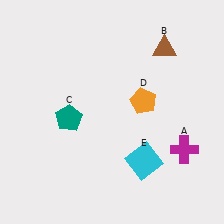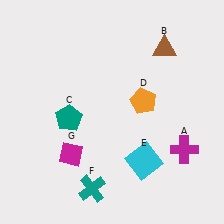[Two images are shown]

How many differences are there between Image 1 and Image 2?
There are 2 differences between the two images.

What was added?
A teal cross (F), a magenta diamond (G) were added in Image 2.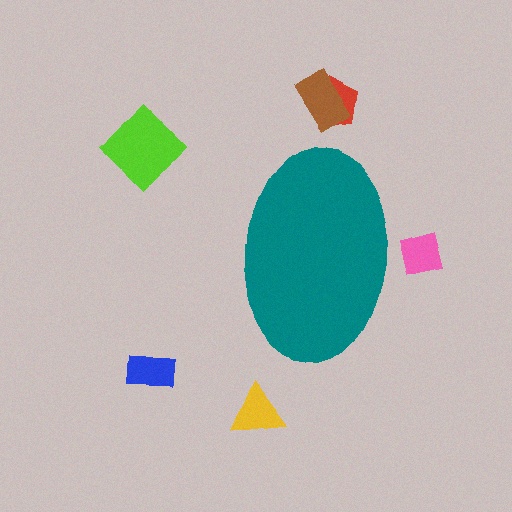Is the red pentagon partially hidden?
No, the red pentagon is fully visible.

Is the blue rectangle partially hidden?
No, the blue rectangle is fully visible.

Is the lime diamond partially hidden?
No, the lime diamond is fully visible.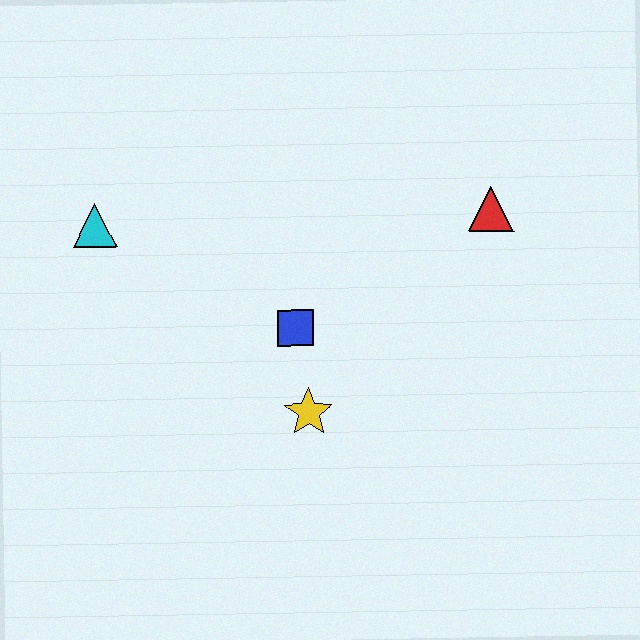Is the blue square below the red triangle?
Yes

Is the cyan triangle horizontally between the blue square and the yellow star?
No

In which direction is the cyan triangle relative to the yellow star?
The cyan triangle is to the left of the yellow star.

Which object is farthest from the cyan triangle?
The red triangle is farthest from the cyan triangle.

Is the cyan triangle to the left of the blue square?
Yes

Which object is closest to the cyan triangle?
The blue square is closest to the cyan triangle.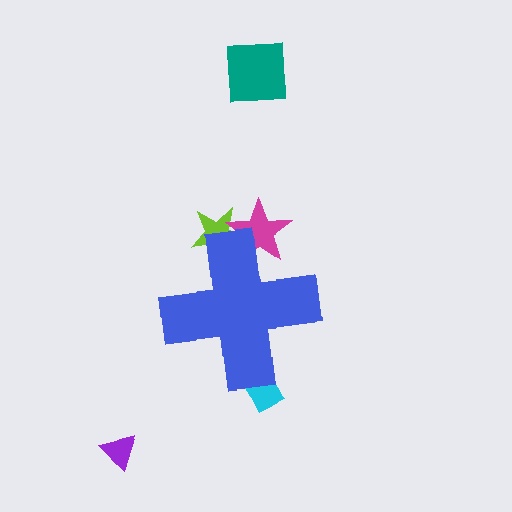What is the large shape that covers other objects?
A blue cross.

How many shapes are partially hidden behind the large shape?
3 shapes are partially hidden.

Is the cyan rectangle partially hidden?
Yes, the cyan rectangle is partially hidden behind the blue cross.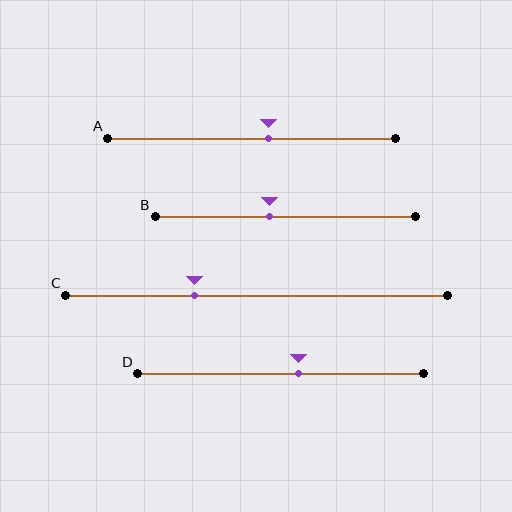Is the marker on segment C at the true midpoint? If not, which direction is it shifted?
No, the marker on segment C is shifted to the left by about 16% of the segment length.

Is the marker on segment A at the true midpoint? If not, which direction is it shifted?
No, the marker on segment A is shifted to the right by about 6% of the segment length.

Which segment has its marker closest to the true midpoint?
Segment A has its marker closest to the true midpoint.